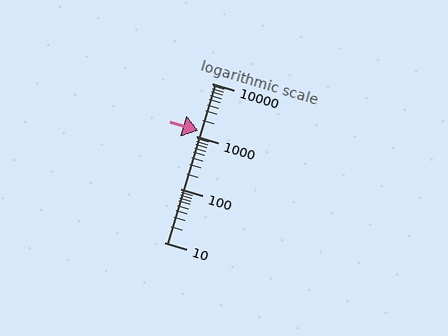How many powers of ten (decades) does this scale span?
The scale spans 3 decades, from 10 to 10000.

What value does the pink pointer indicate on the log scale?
The pointer indicates approximately 1300.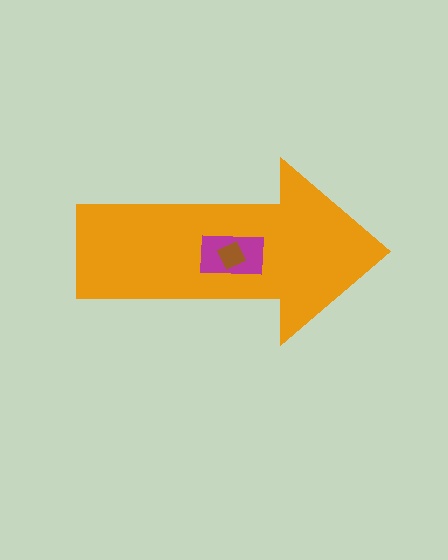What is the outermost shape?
The orange arrow.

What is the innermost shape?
The brown diamond.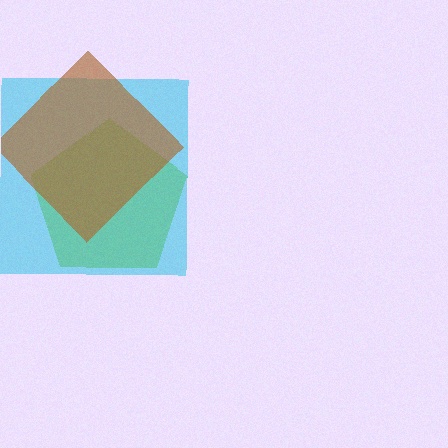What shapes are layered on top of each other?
The layered shapes are: a cyan square, a green pentagon, a brown diamond.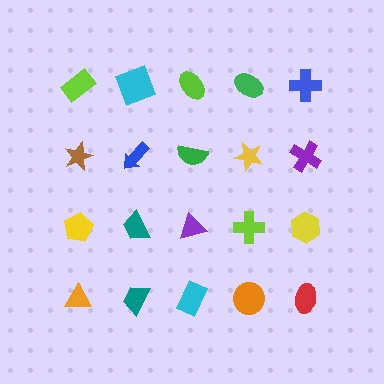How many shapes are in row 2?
5 shapes.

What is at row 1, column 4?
A green ellipse.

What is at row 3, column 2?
A teal trapezoid.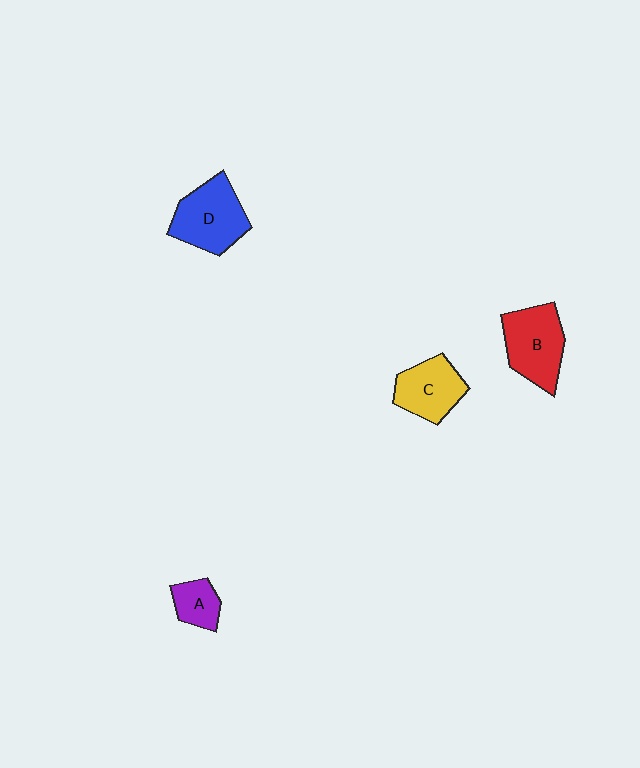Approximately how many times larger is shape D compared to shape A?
Approximately 2.2 times.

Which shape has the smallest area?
Shape A (purple).